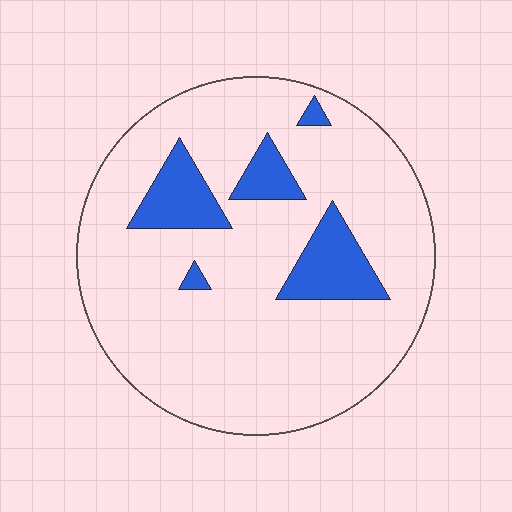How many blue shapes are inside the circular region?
5.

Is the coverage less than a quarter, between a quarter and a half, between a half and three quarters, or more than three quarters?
Less than a quarter.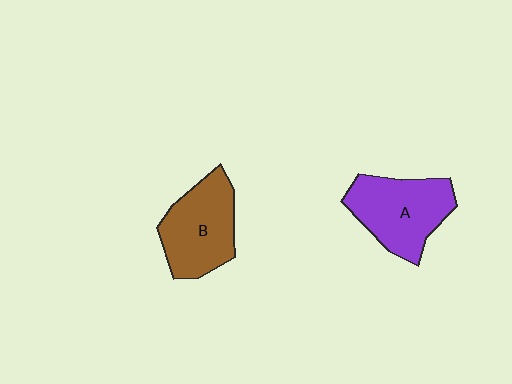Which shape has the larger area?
Shape A (purple).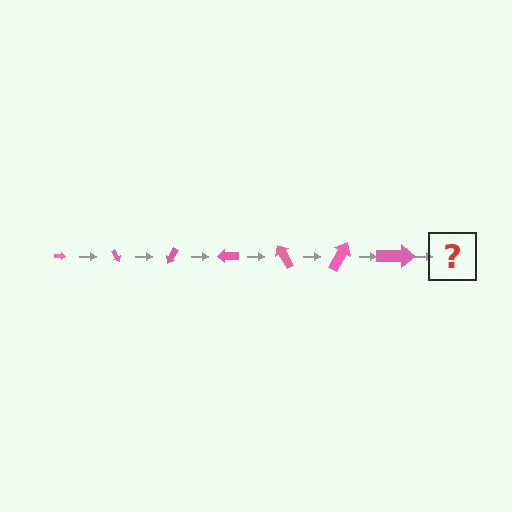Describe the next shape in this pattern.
It should be an arrow, larger than the previous one and rotated 420 degrees from the start.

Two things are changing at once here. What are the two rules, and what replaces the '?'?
The two rules are that the arrow grows larger each step and it rotates 60 degrees each step. The '?' should be an arrow, larger than the previous one and rotated 420 degrees from the start.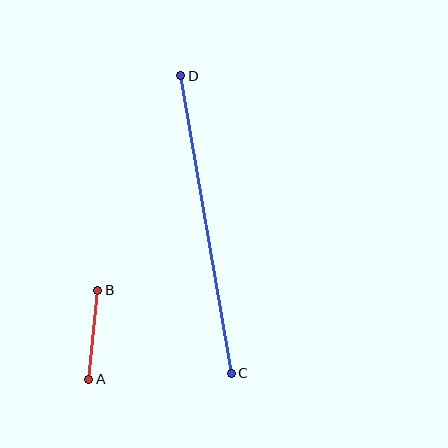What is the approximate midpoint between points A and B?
The midpoint is at approximately (93, 335) pixels.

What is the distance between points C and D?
The distance is approximately 302 pixels.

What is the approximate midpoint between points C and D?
The midpoint is at approximately (206, 224) pixels.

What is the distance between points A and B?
The distance is approximately 89 pixels.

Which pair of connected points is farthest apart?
Points C and D are farthest apart.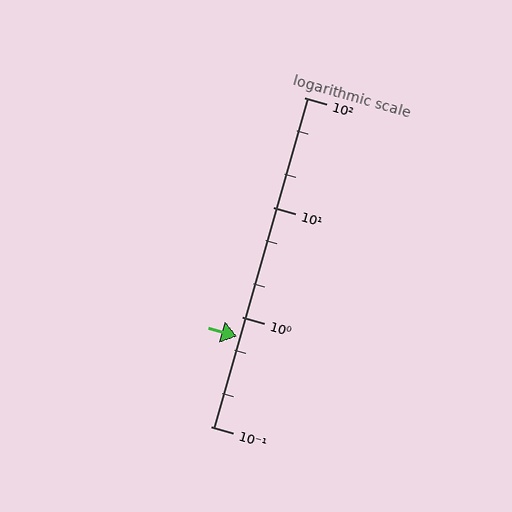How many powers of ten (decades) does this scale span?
The scale spans 3 decades, from 0.1 to 100.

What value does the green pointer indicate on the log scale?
The pointer indicates approximately 0.66.